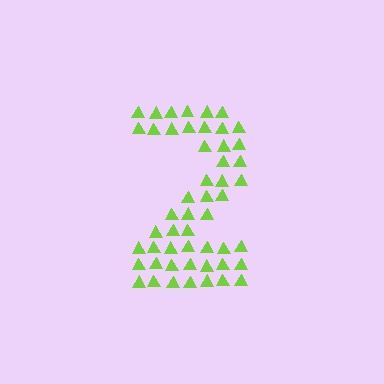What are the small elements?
The small elements are triangles.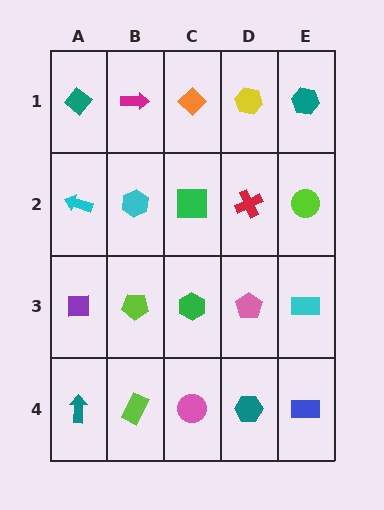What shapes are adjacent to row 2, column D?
A yellow hexagon (row 1, column D), a pink pentagon (row 3, column D), a green square (row 2, column C), a lime circle (row 2, column E).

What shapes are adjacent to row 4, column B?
A lime pentagon (row 3, column B), a teal arrow (row 4, column A), a pink circle (row 4, column C).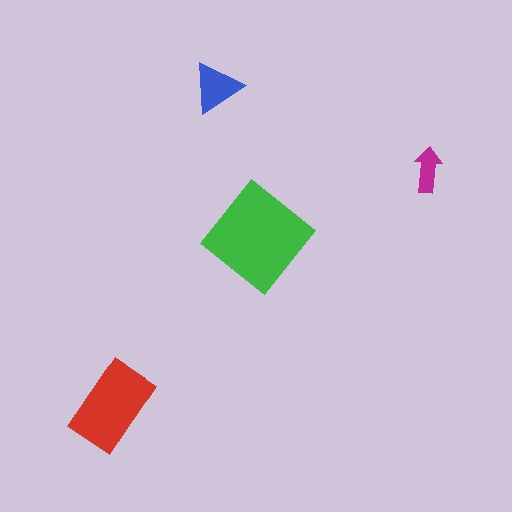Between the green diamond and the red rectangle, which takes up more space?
The green diamond.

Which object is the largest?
The green diamond.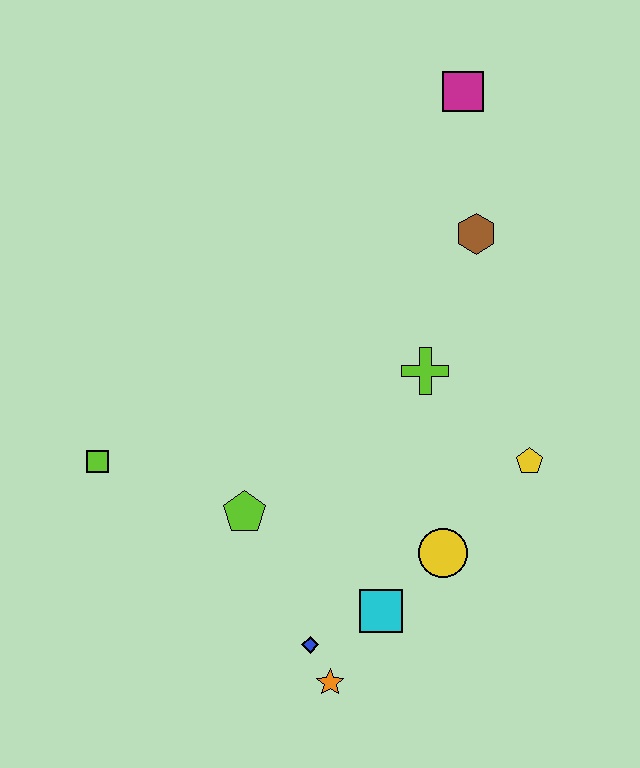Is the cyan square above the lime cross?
No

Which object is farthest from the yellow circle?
The magenta square is farthest from the yellow circle.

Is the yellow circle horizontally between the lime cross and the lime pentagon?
No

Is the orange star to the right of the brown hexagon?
No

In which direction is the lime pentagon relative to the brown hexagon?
The lime pentagon is below the brown hexagon.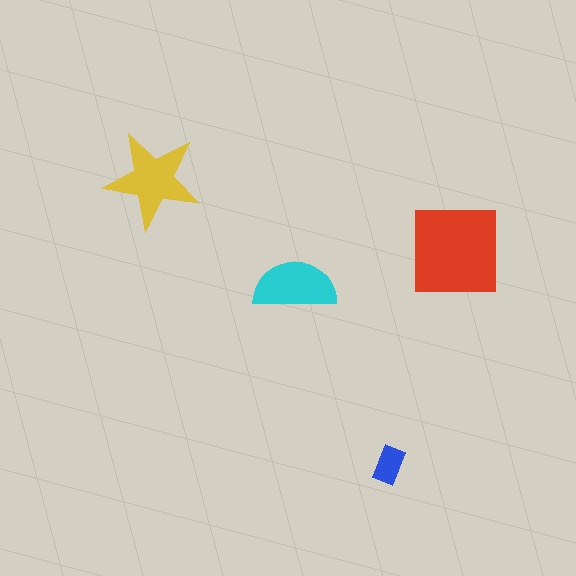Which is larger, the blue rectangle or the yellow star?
The yellow star.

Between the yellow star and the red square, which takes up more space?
The red square.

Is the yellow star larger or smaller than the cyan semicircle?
Larger.